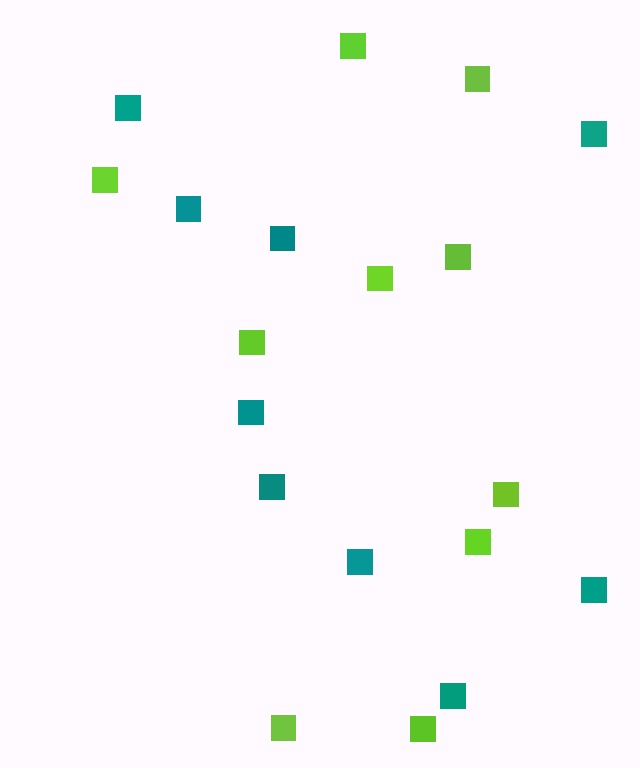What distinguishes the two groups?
There are 2 groups: one group of lime squares (10) and one group of teal squares (9).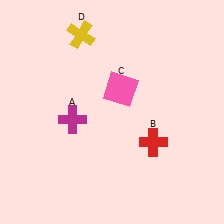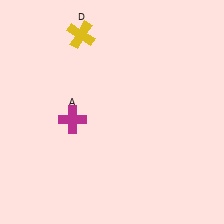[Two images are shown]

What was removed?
The red cross (B), the pink square (C) were removed in Image 2.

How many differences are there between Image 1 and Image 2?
There are 2 differences between the two images.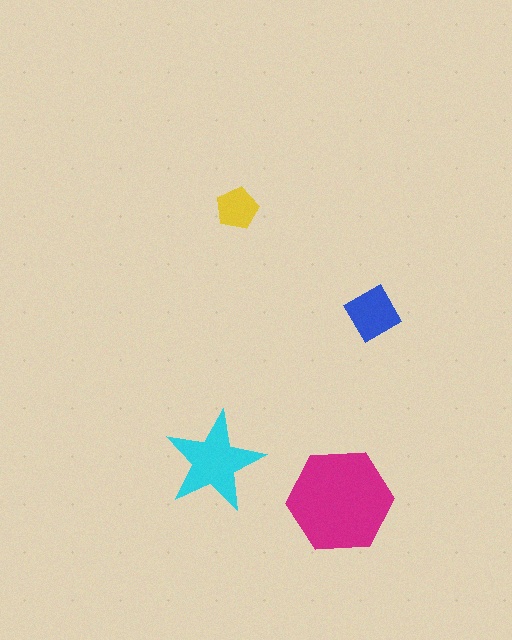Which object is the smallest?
The yellow pentagon.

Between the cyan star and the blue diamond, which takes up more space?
The cyan star.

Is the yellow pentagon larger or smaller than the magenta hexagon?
Smaller.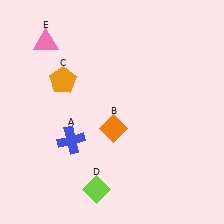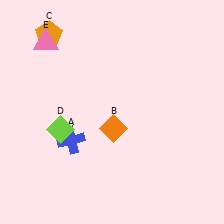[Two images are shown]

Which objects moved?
The objects that moved are: the orange pentagon (C), the lime diamond (D).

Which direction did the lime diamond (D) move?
The lime diamond (D) moved up.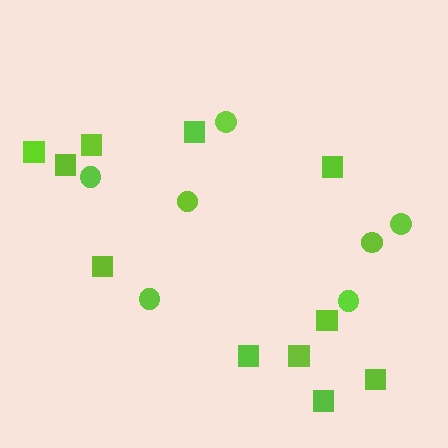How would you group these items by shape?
There are 2 groups: one group of squares (11) and one group of circles (7).